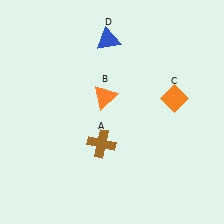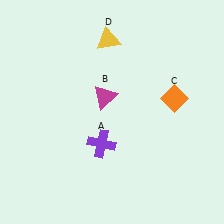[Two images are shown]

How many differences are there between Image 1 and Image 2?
There are 3 differences between the two images.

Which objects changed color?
A changed from brown to purple. B changed from orange to magenta. D changed from blue to yellow.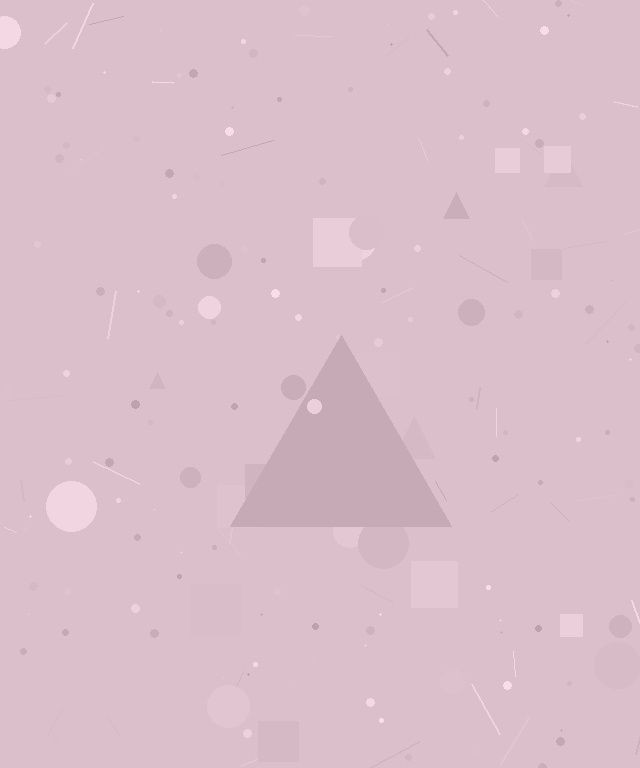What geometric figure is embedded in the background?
A triangle is embedded in the background.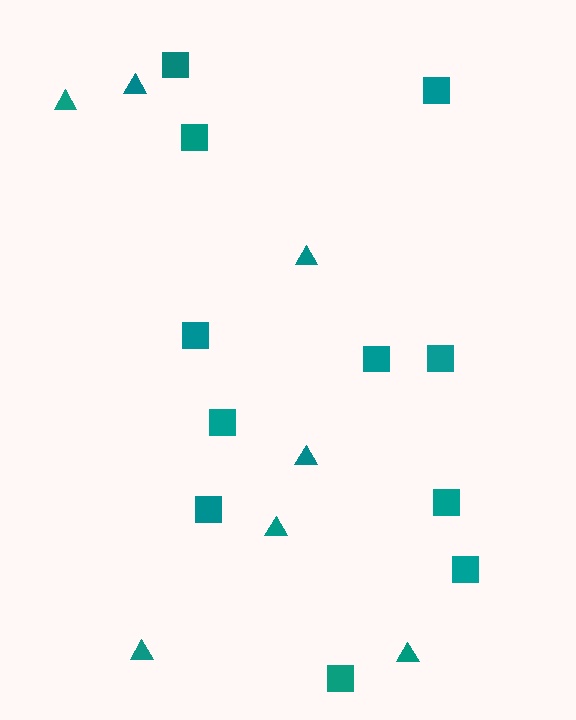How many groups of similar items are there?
There are 2 groups: one group of squares (11) and one group of triangles (7).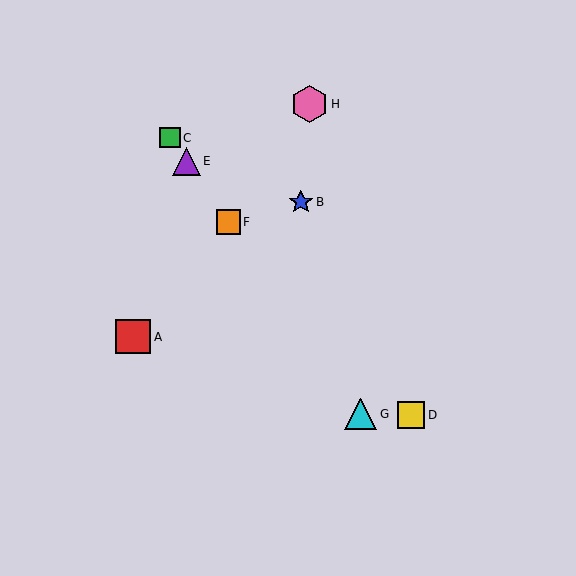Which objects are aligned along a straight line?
Objects C, E, F, G are aligned along a straight line.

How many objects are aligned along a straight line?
4 objects (C, E, F, G) are aligned along a straight line.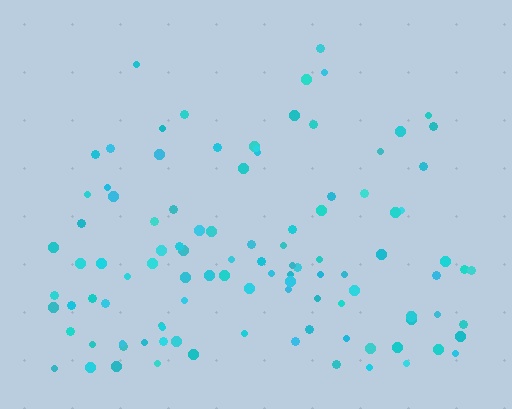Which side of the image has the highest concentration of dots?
The bottom.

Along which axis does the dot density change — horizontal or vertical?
Vertical.